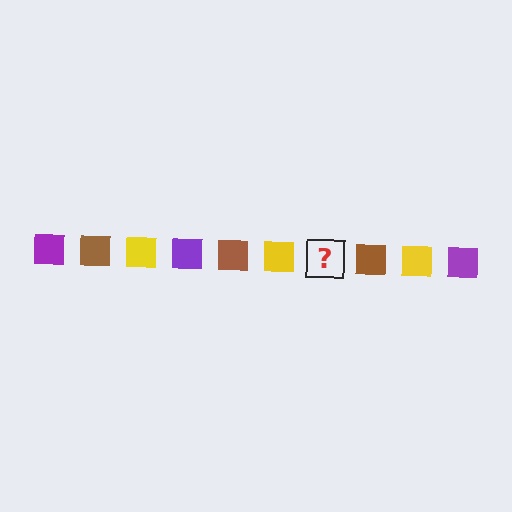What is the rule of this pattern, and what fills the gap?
The rule is that the pattern cycles through purple, brown, yellow squares. The gap should be filled with a purple square.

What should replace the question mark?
The question mark should be replaced with a purple square.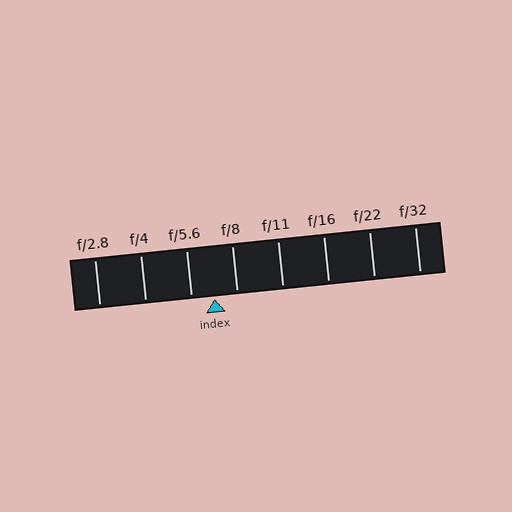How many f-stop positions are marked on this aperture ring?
There are 8 f-stop positions marked.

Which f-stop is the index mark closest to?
The index mark is closest to f/8.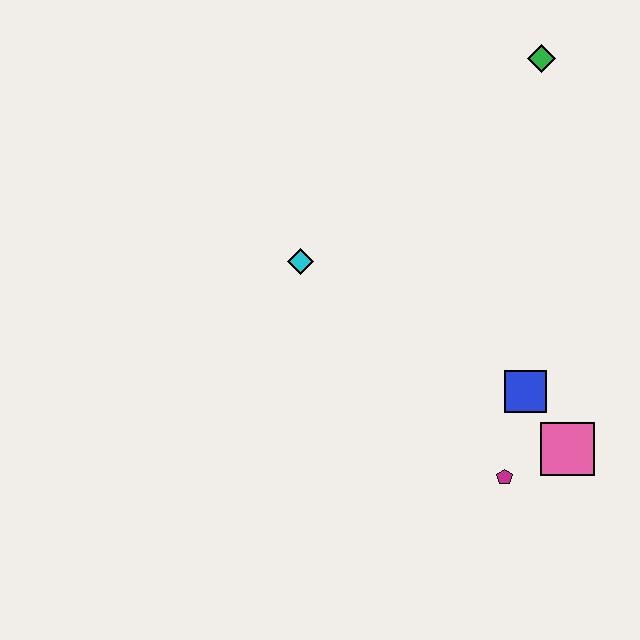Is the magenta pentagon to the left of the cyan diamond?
No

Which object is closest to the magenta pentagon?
The pink square is closest to the magenta pentagon.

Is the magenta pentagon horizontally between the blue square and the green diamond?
No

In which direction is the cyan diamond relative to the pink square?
The cyan diamond is to the left of the pink square.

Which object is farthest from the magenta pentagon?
The green diamond is farthest from the magenta pentagon.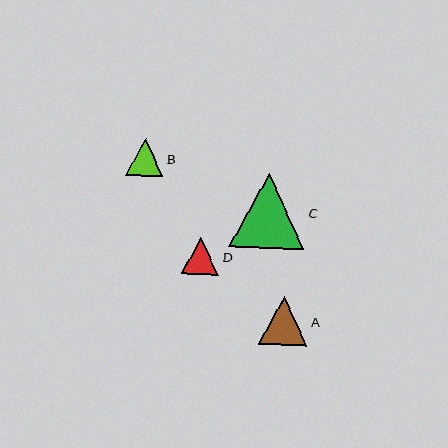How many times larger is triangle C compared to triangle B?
Triangle C is approximately 2.0 times the size of triangle B.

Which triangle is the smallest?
Triangle B is the smallest with a size of approximately 37 pixels.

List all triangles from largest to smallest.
From largest to smallest: C, A, D, B.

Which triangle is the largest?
Triangle C is the largest with a size of approximately 75 pixels.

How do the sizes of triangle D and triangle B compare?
Triangle D and triangle B are approximately the same size.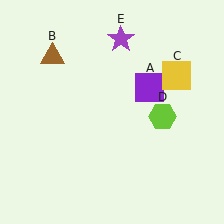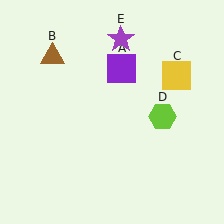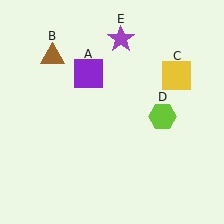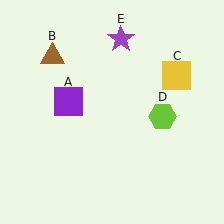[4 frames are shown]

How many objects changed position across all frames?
1 object changed position: purple square (object A).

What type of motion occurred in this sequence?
The purple square (object A) rotated counterclockwise around the center of the scene.